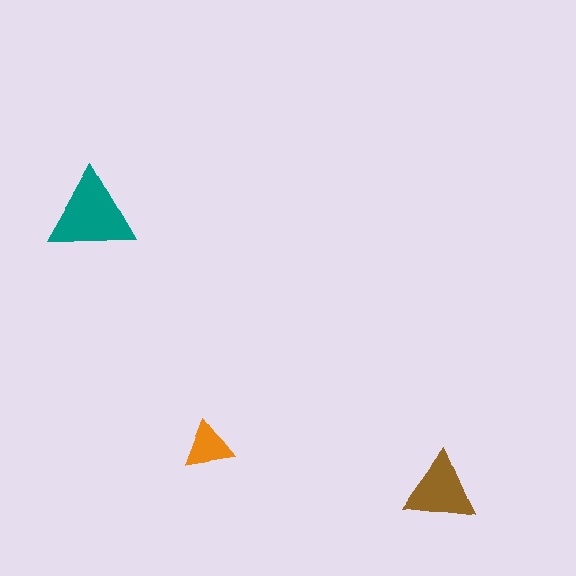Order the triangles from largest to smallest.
the teal one, the brown one, the orange one.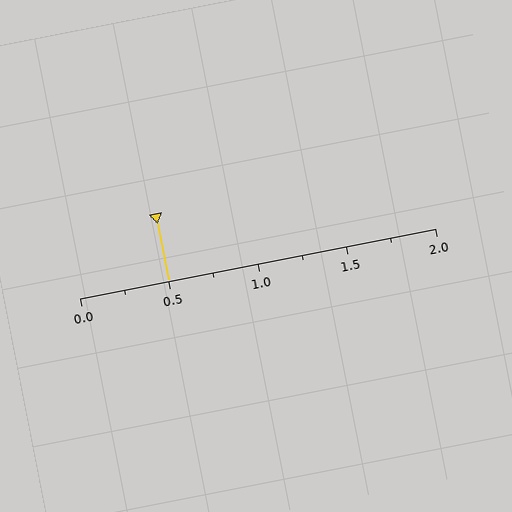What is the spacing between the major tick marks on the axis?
The major ticks are spaced 0.5 apart.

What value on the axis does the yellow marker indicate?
The marker indicates approximately 0.5.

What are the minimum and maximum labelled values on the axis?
The axis runs from 0.0 to 2.0.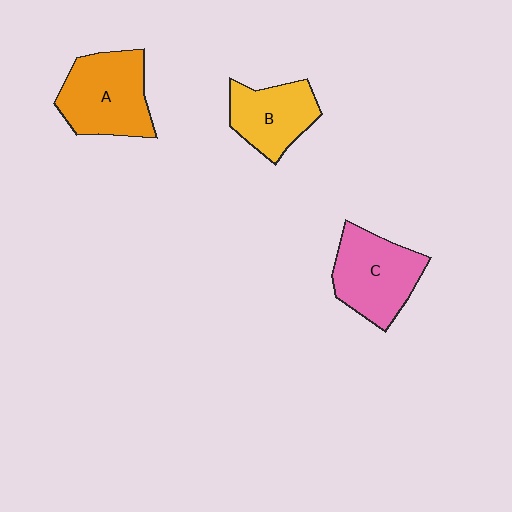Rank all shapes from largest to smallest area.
From largest to smallest: A (orange), C (pink), B (yellow).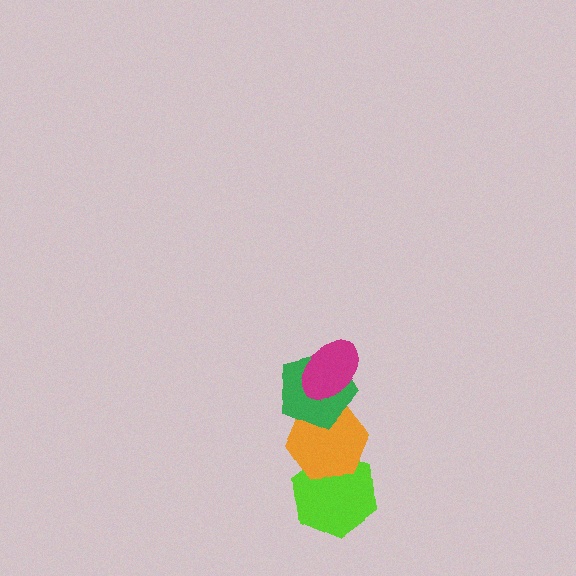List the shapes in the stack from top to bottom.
From top to bottom: the magenta ellipse, the green pentagon, the orange hexagon, the lime hexagon.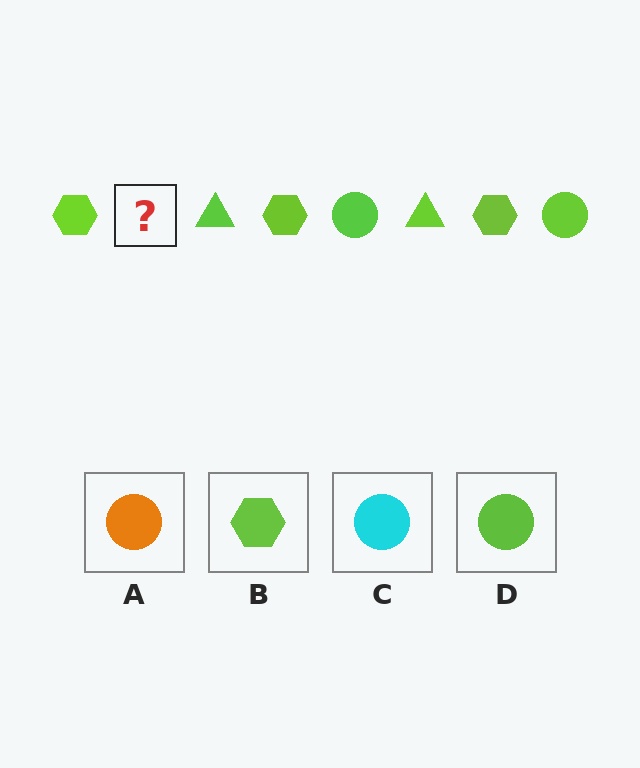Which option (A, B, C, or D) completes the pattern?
D.